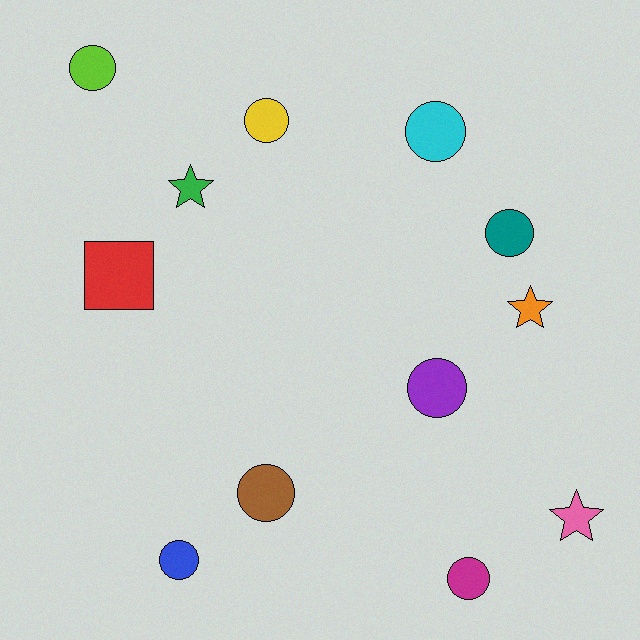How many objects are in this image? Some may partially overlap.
There are 12 objects.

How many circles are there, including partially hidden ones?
There are 8 circles.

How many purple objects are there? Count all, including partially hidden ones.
There is 1 purple object.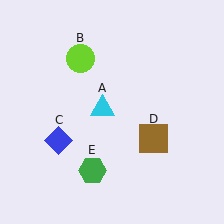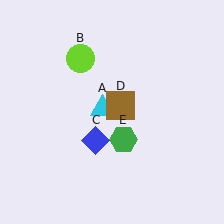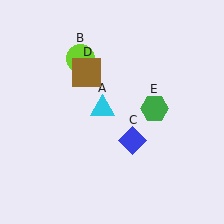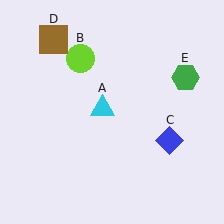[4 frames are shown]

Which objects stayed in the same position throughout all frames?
Cyan triangle (object A) and lime circle (object B) remained stationary.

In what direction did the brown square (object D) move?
The brown square (object D) moved up and to the left.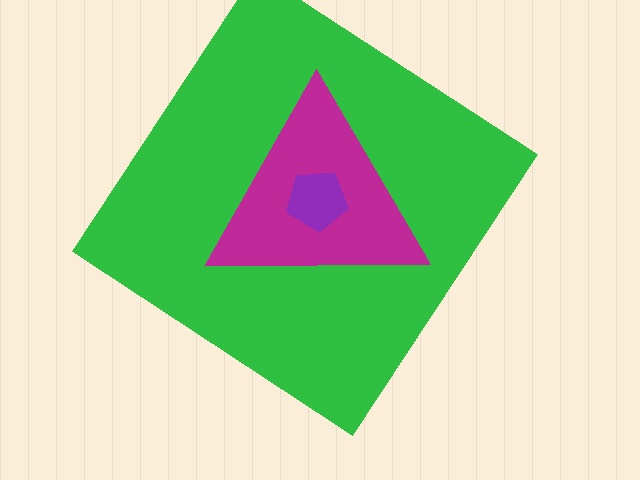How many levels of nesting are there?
3.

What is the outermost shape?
The green diamond.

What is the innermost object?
The purple pentagon.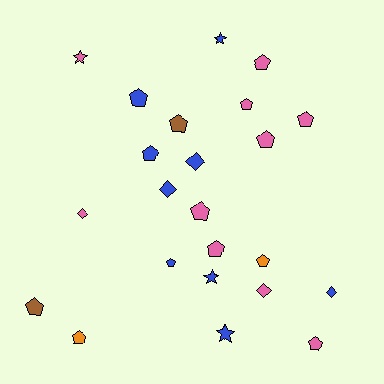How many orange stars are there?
There are no orange stars.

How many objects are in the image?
There are 23 objects.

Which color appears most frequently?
Pink, with 10 objects.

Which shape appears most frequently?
Pentagon, with 14 objects.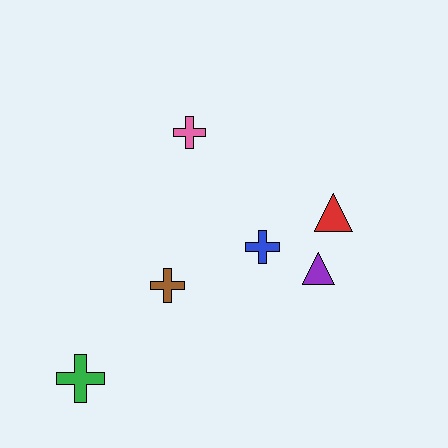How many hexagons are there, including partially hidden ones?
There are no hexagons.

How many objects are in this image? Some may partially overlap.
There are 6 objects.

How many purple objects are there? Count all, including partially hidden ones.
There is 1 purple object.